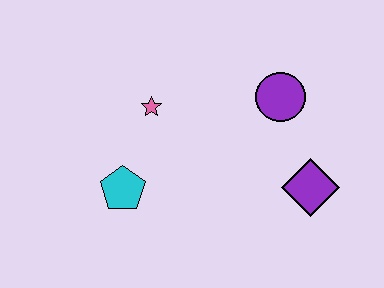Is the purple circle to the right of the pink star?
Yes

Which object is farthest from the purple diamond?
The cyan pentagon is farthest from the purple diamond.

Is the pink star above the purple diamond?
Yes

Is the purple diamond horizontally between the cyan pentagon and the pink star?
No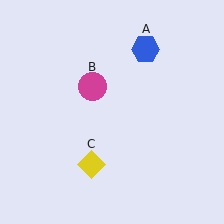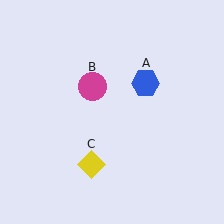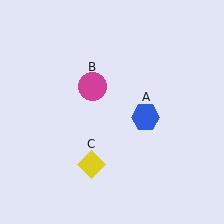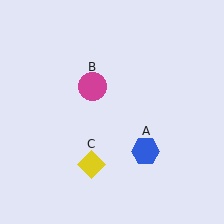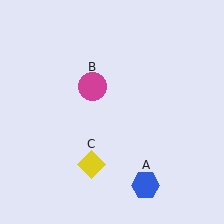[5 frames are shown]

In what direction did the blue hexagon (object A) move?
The blue hexagon (object A) moved down.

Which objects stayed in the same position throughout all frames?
Magenta circle (object B) and yellow diamond (object C) remained stationary.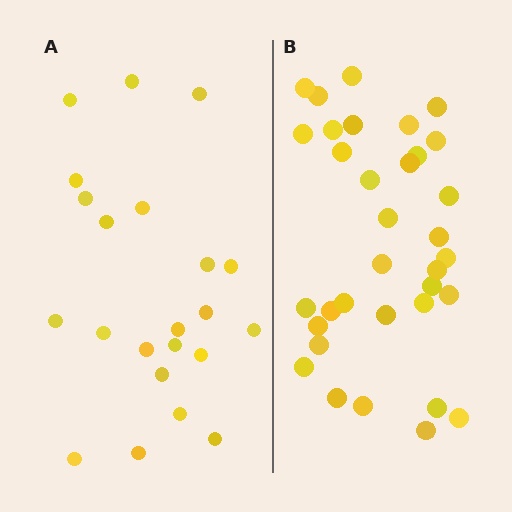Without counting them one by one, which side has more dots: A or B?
Region B (the right region) has more dots.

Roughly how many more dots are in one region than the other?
Region B has roughly 12 or so more dots than region A.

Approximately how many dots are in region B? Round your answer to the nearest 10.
About 30 dots. (The exact count is 34, which rounds to 30.)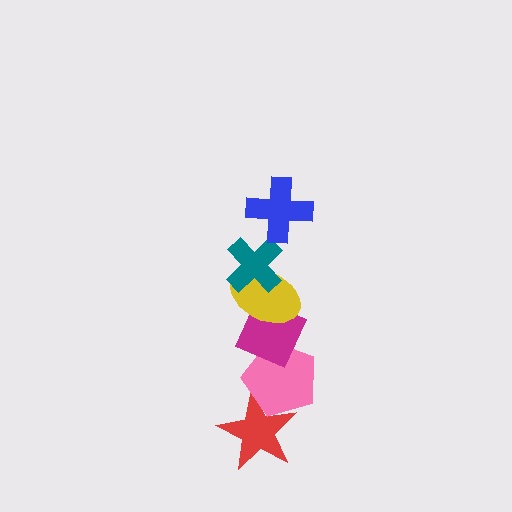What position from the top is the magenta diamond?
The magenta diamond is 4th from the top.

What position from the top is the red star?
The red star is 6th from the top.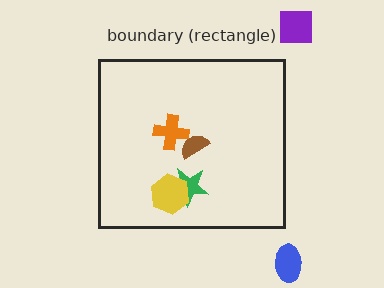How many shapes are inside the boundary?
4 inside, 2 outside.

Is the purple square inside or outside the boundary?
Outside.